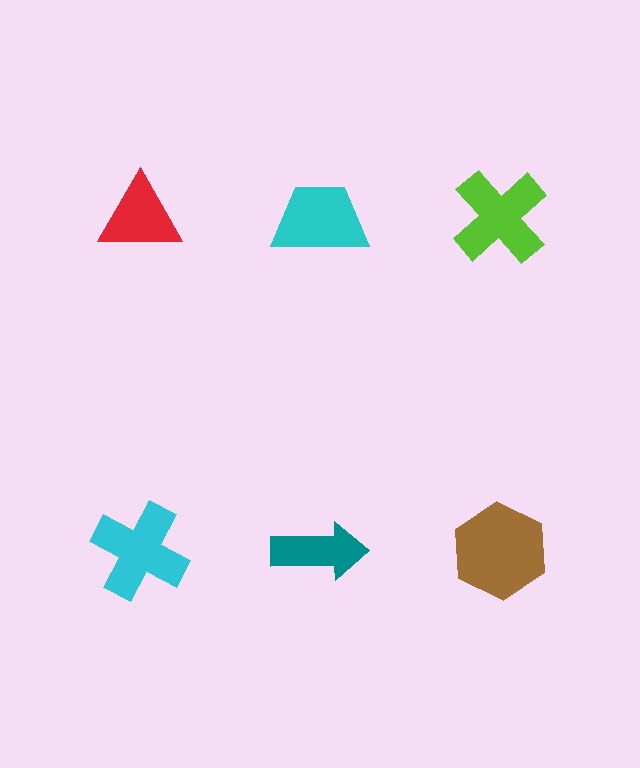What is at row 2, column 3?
A brown hexagon.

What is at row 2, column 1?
A cyan cross.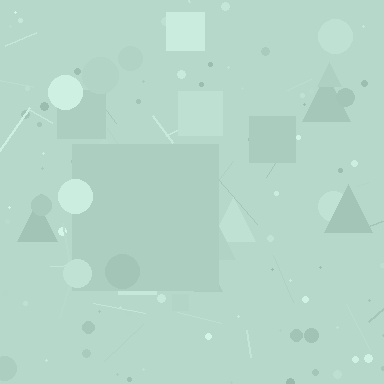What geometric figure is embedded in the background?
A square is embedded in the background.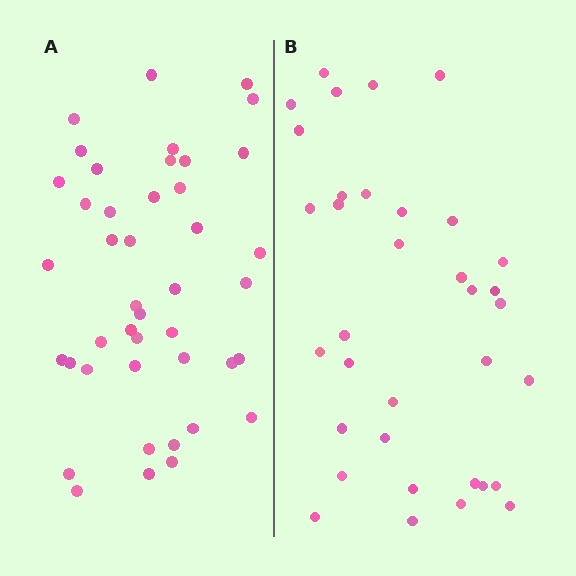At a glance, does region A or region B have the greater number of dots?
Region A (the left region) has more dots.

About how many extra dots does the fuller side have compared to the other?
Region A has roughly 8 or so more dots than region B.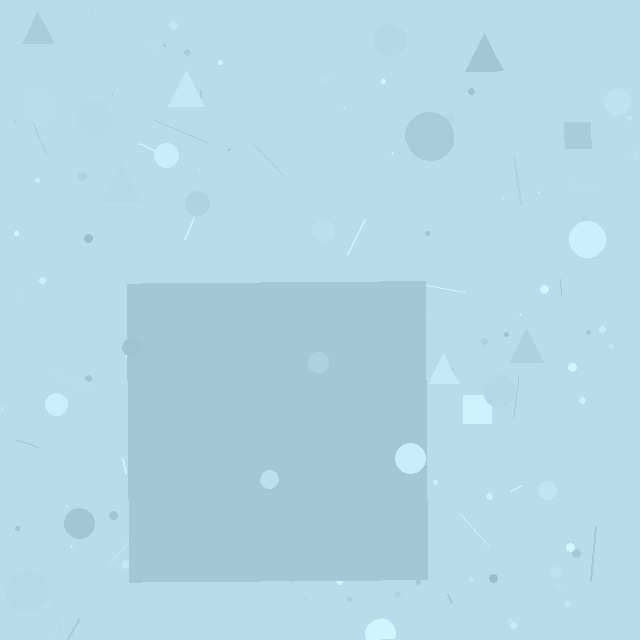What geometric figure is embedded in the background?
A square is embedded in the background.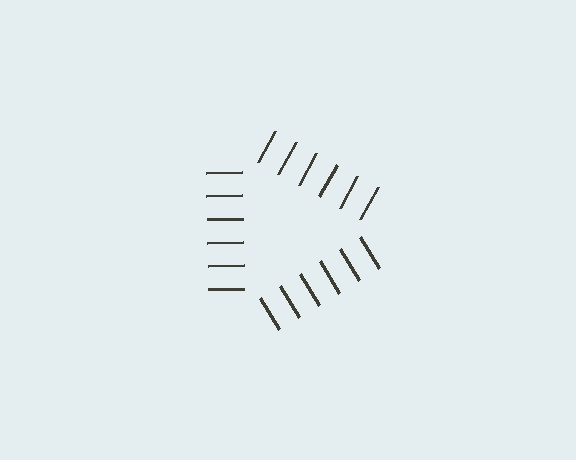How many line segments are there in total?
18 — 6 along each of the 3 edges.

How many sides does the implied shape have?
3 sides — the line-ends trace a triangle.